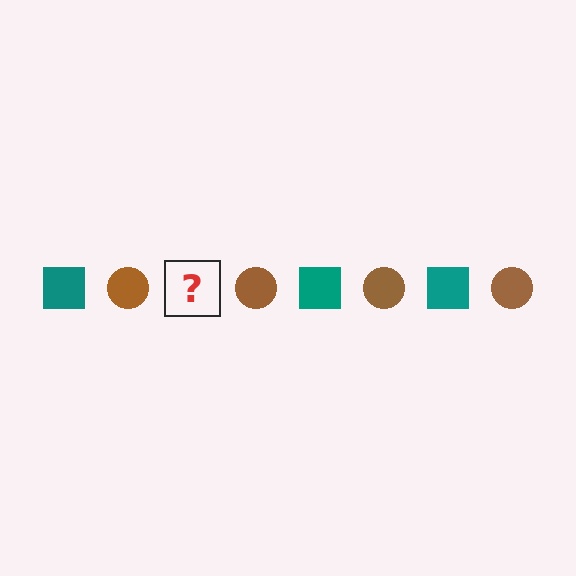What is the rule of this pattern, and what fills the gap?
The rule is that the pattern alternates between teal square and brown circle. The gap should be filled with a teal square.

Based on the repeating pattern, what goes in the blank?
The blank should be a teal square.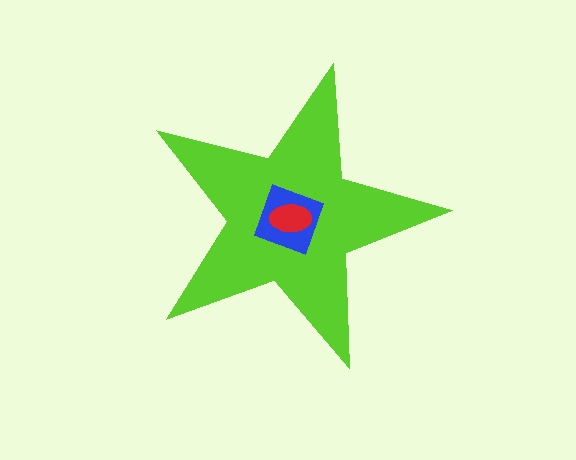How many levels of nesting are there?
3.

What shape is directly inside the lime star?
The blue diamond.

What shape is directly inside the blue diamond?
The red ellipse.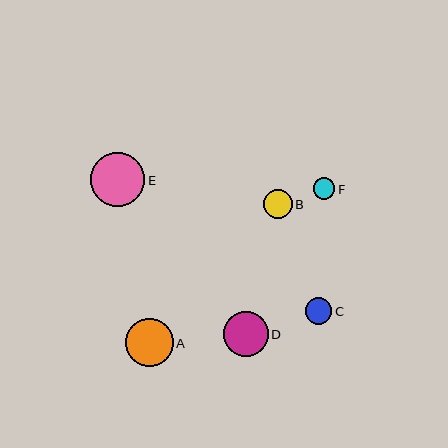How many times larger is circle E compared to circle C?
Circle E is approximately 2.0 times the size of circle C.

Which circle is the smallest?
Circle F is the smallest with a size of approximately 22 pixels.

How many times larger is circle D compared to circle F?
Circle D is approximately 2.1 times the size of circle F.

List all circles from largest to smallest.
From largest to smallest: E, A, D, B, C, F.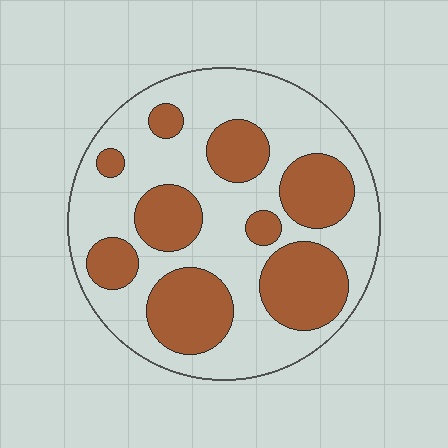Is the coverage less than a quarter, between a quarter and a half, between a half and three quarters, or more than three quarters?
Between a quarter and a half.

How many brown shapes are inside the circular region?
9.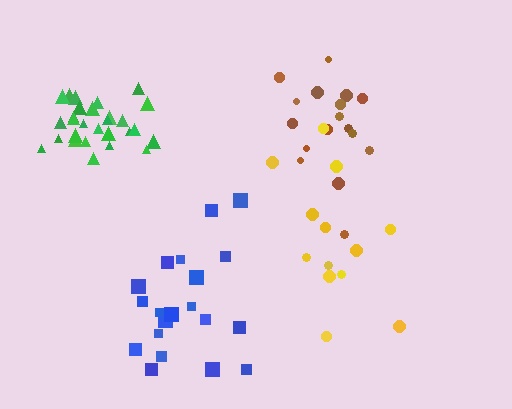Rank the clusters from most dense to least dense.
green, blue, brown, yellow.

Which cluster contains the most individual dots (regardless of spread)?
Green (28).